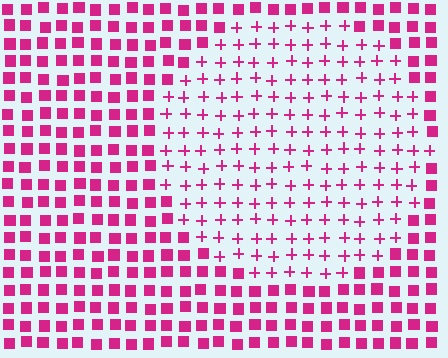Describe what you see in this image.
The image is filled with small magenta elements arranged in a uniform grid. A circle-shaped region contains plus signs, while the surrounding area contains squares. The boundary is defined purely by the change in element shape.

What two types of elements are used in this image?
The image uses plus signs inside the circle region and squares outside it.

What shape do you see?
I see a circle.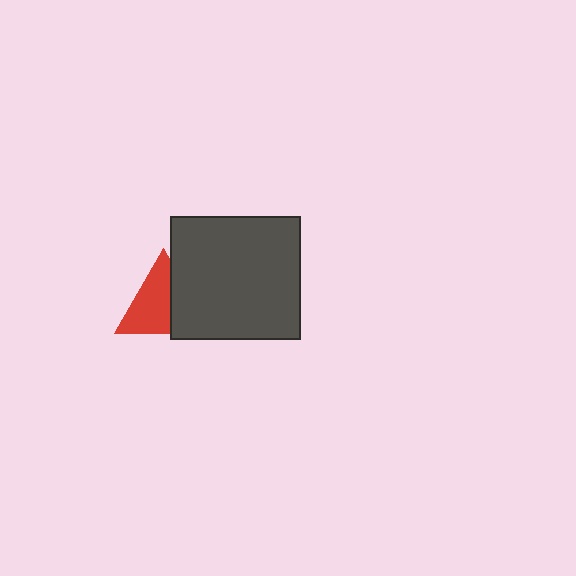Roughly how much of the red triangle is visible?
About half of it is visible (roughly 61%).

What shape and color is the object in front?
The object in front is a dark gray rectangle.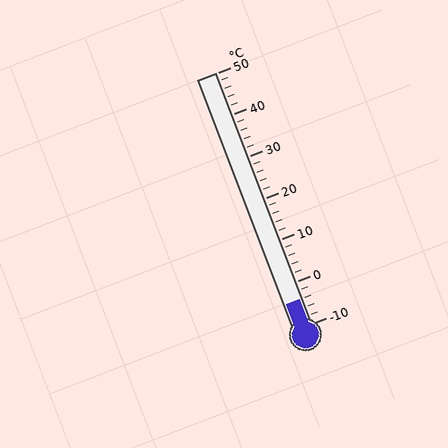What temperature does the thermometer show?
The thermometer shows approximately -4°C.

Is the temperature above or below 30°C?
The temperature is below 30°C.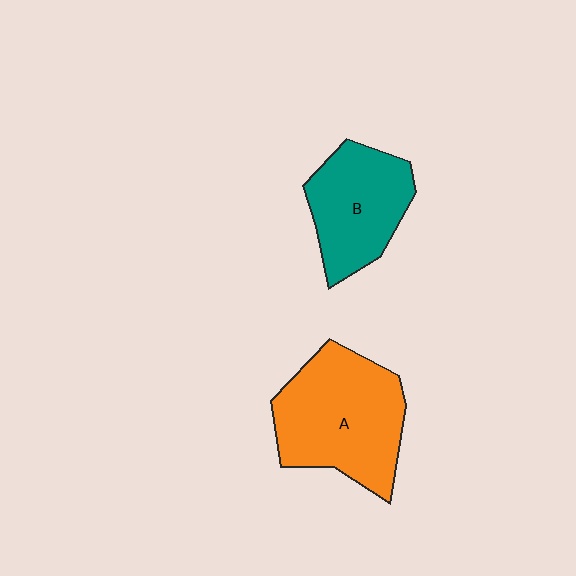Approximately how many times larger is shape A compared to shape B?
Approximately 1.4 times.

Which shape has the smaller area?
Shape B (teal).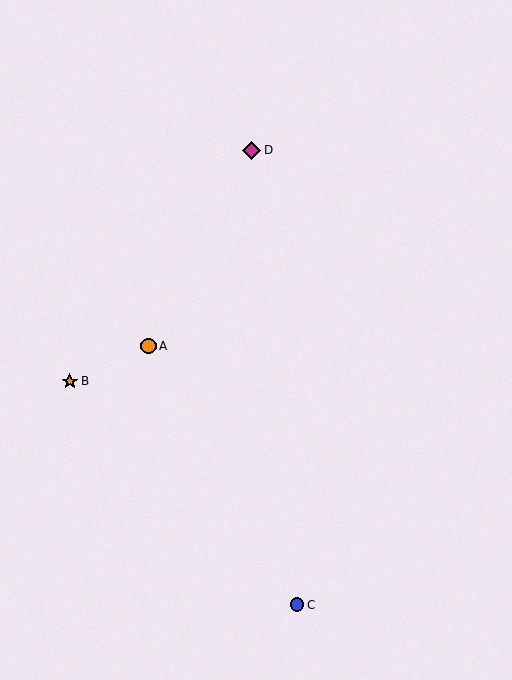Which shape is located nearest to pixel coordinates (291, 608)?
The blue circle (labeled C) at (297, 605) is nearest to that location.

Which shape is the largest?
The magenta diamond (labeled D) is the largest.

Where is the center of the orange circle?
The center of the orange circle is at (148, 346).